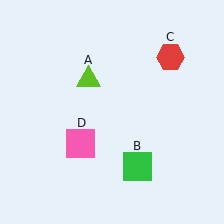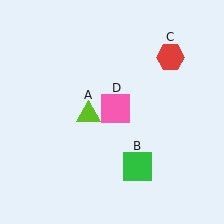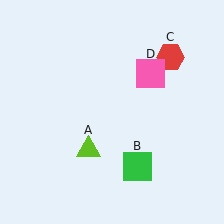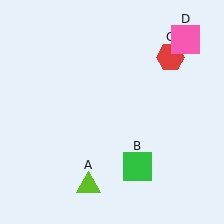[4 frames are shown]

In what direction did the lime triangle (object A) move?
The lime triangle (object A) moved down.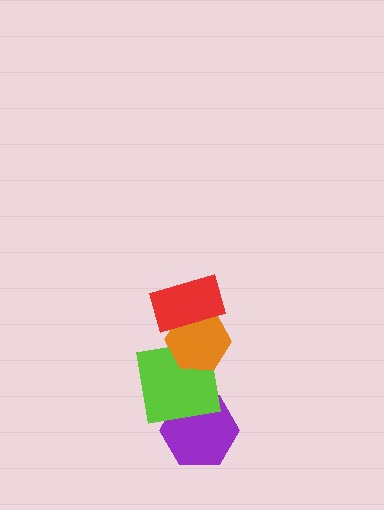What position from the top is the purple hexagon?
The purple hexagon is 4th from the top.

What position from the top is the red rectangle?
The red rectangle is 1st from the top.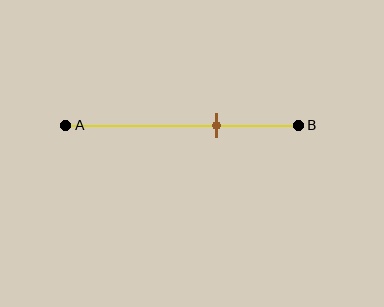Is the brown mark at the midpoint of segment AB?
No, the mark is at about 65% from A, not at the 50% midpoint.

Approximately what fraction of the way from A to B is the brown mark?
The brown mark is approximately 65% of the way from A to B.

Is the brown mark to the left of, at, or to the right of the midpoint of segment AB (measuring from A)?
The brown mark is to the right of the midpoint of segment AB.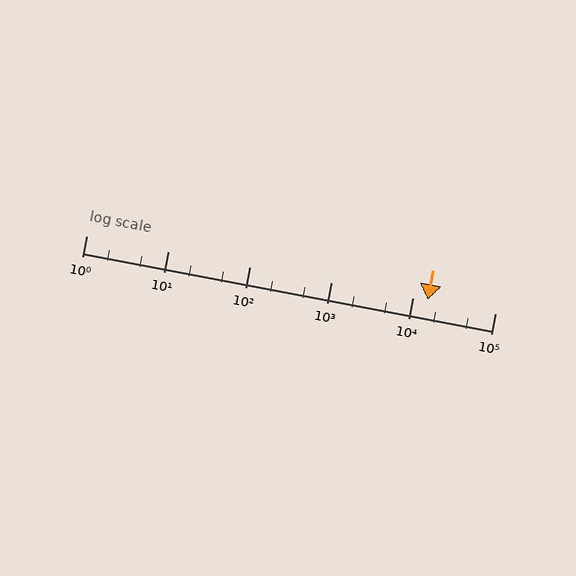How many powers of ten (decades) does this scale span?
The scale spans 5 decades, from 1 to 100000.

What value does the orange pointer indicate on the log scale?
The pointer indicates approximately 15000.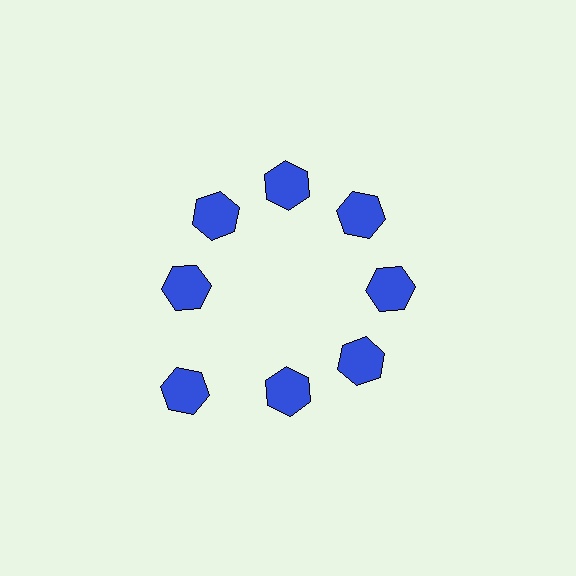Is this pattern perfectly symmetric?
No. The 8 blue hexagons are arranged in a ring, but one element near the 8 o'clock position is pushed outward from the center, breaking the 8-fold rotational symmetry.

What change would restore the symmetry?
The symmetry would be restored by moving it inward, back onto the ring so that all 8 hexagons sit at equal angles and equal distance from the center.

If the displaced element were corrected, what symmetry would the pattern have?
It would have 8-fold rotational symmetry — the pattern would map onto itself every 45 degrees.